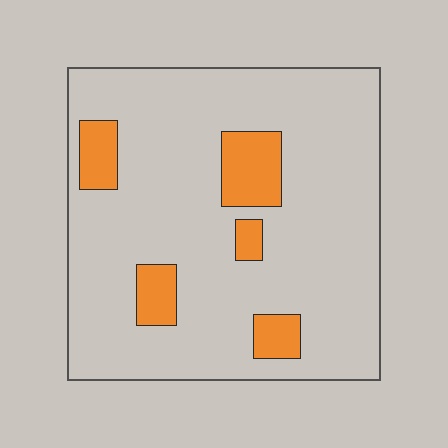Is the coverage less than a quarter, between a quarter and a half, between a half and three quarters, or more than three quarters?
Less than a quarter.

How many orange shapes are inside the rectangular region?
5.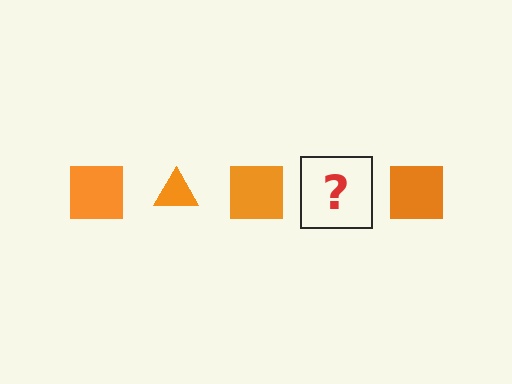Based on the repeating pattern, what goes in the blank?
The blank should be an orange triangle.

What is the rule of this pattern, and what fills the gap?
The rule is that the pattern cycles through square, triangle shapes in orange. The gap should be filled with an orange triangle.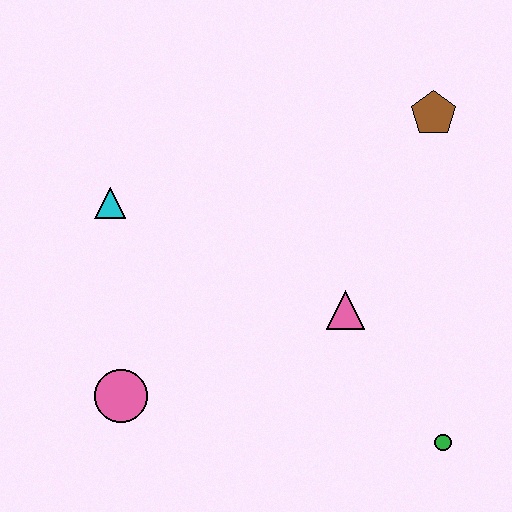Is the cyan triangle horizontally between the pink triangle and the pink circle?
No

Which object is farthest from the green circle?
The cyan triangle is farthest from the green circle.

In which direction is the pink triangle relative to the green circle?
The pink triangle is above the green circle.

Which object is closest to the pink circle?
The cyan triangle is closest to the pink circle.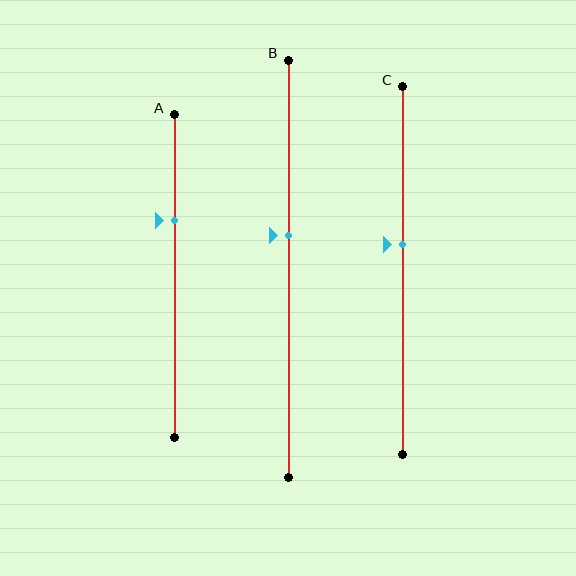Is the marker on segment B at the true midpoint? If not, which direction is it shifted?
No, the marker on segment B is shifted upward by about 8% of the segment length.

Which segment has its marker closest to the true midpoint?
Segment C has its marker closest to the true midpoint.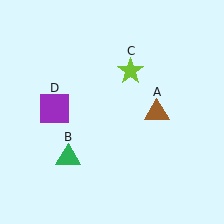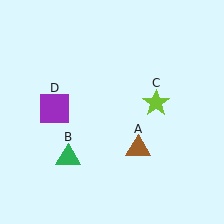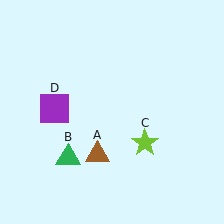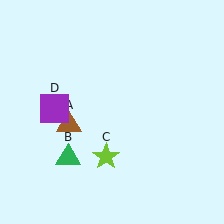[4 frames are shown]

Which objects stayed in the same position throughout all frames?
Green triangle (object B) and purple square (object D) remained stationary.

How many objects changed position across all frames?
2 objects changed position: brown triangle (object A), lime star (object C).